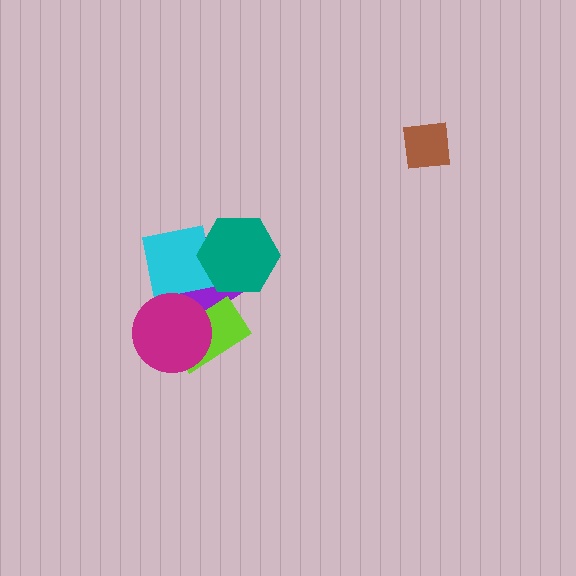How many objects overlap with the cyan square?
2 objects overlap with the cyan square.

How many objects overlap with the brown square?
0 objects overlap with the brown square.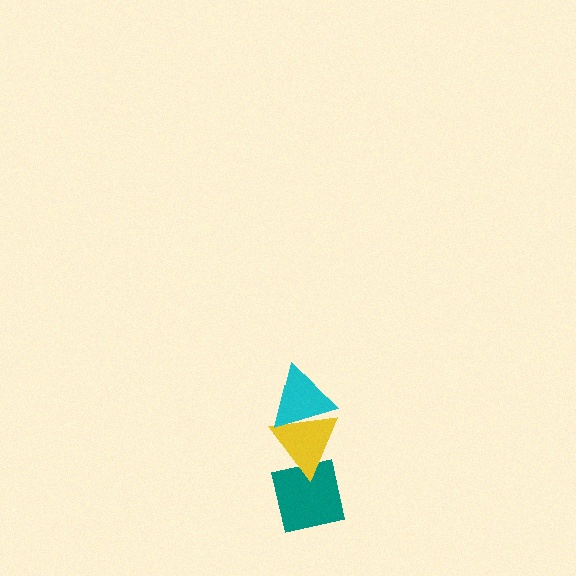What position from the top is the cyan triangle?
The cyan triangle is 1st from the top.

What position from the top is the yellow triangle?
The yellow triangle is 2nd from the top.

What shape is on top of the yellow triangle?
The cyan triangle is on top of the yellow triangle.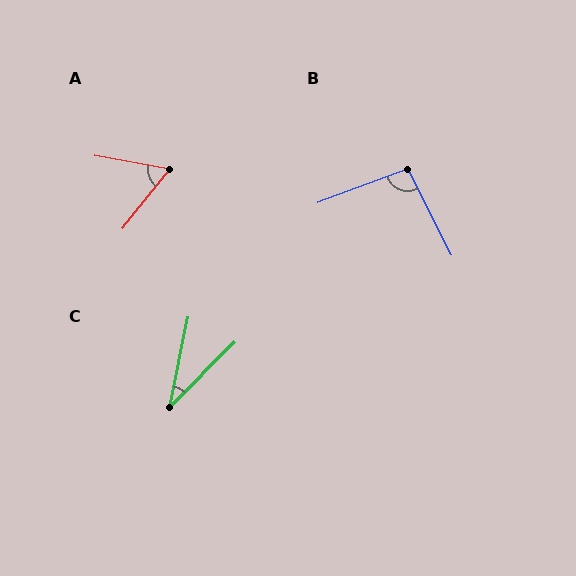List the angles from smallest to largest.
C (33°), A (61°), B (97°).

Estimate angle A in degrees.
Approximately 61 degrees.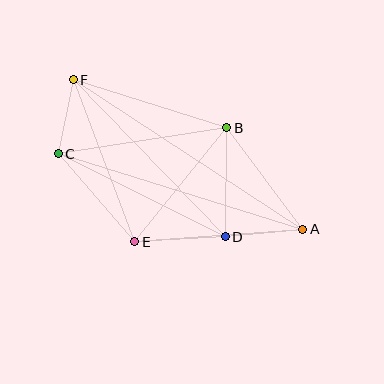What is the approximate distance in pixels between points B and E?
The distance between B and E is approximately 146 pixels.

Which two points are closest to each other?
Points C and F are closest to each other.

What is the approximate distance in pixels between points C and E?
The distance between C and E is approximately 117 pixels.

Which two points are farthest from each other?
Points A and F are farthest from each other.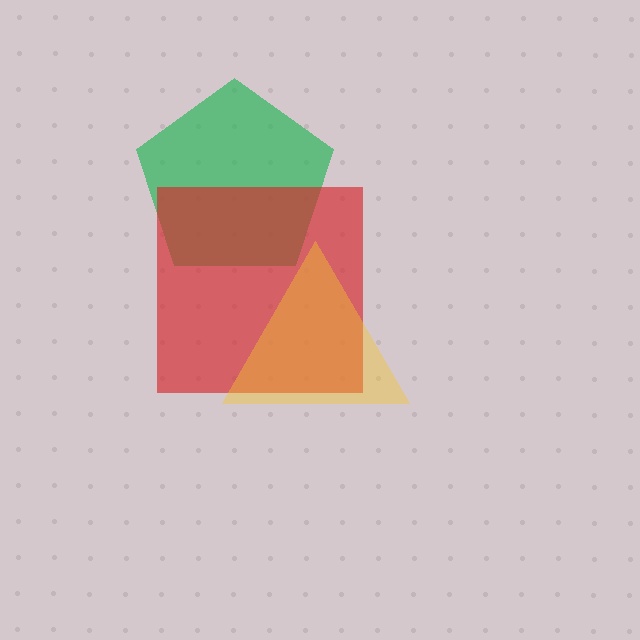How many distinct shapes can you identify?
There are 3 distinct shapes: a green pentagon, a red square, a yellow triangle.